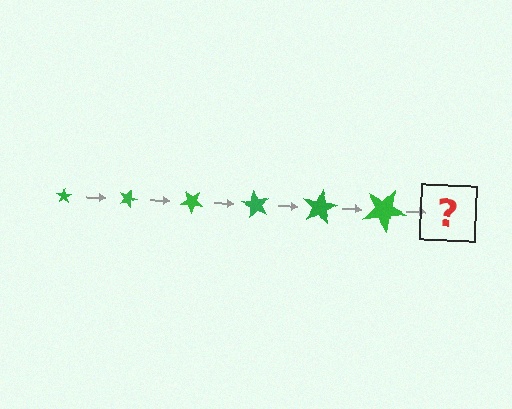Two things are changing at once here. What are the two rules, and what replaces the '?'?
The two rules are that the star grows larger each step and it rotates 20 degrees each step. The '?' should be a star, larger than the previous one and rotated 120 degrees from the start.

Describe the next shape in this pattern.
It should be a star, larger than the previous one and rotated 120 degrees from the start.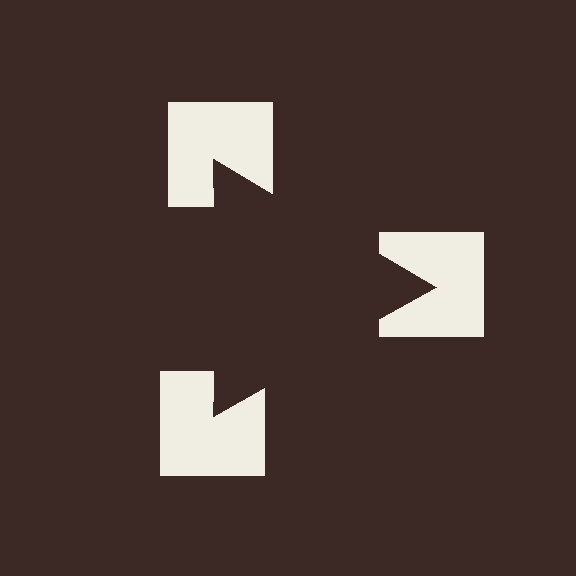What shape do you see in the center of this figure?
An illusory triangle — its edges are inferred from the aligned wedge cuts in the notched squares, not physically drawn.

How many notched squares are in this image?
There are 3 — one at each vertex of the illusory triangle.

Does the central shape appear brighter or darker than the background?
It typically appears slightly darker than the background, even though no actual brightness change is drawn.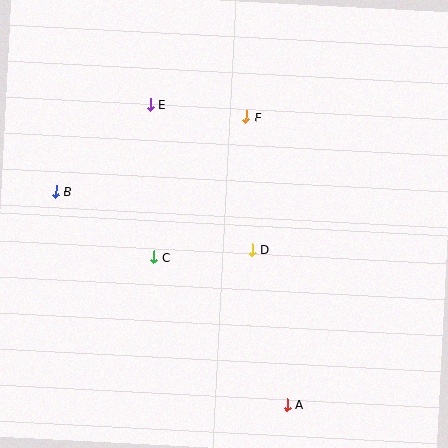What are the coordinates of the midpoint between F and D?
The midpoint between F and D is at (249, 183).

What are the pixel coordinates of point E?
Point E is at (150, 104).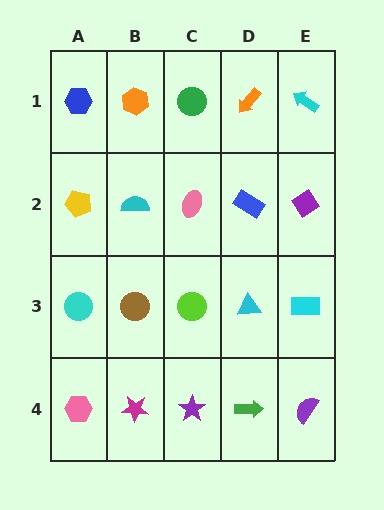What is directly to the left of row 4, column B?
A pink hexagon.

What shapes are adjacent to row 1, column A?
A yellow pentagon (row 2, column A), an orange hexagon (row 1, column B).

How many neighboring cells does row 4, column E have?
2.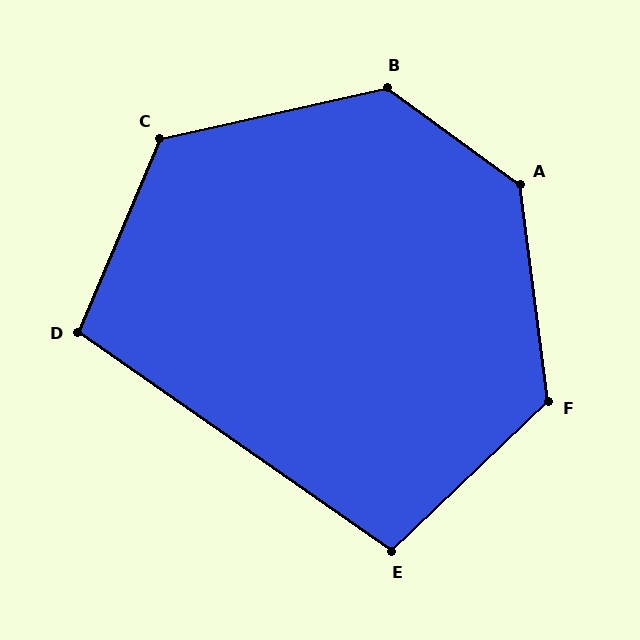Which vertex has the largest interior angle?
A, at approximately 133 degrees.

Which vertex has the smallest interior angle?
E, at approximately 101 degrees.